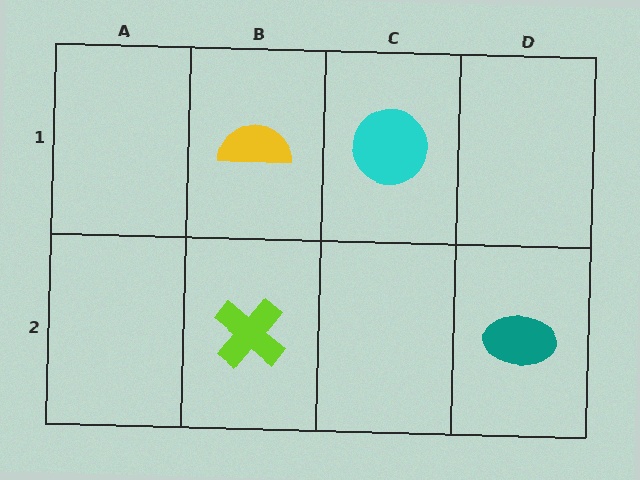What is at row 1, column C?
A cyan circle.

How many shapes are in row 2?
2 shapes.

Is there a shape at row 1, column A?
No, that cell is empty.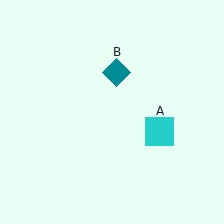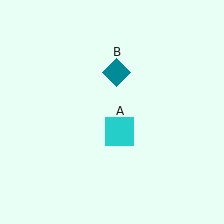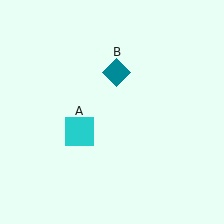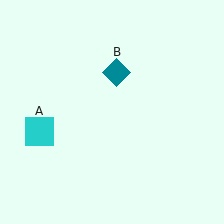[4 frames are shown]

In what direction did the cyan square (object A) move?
The cyan square (object A) moved left.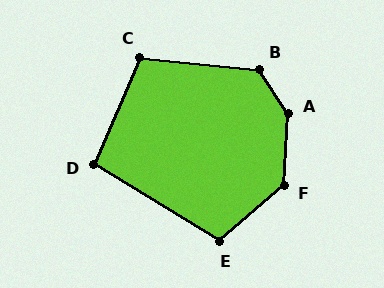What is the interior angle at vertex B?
Approximately 128 degrees (obtuse).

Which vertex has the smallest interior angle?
D, at approximately 98 degrees.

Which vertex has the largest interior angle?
A, at approximately 144 degrees.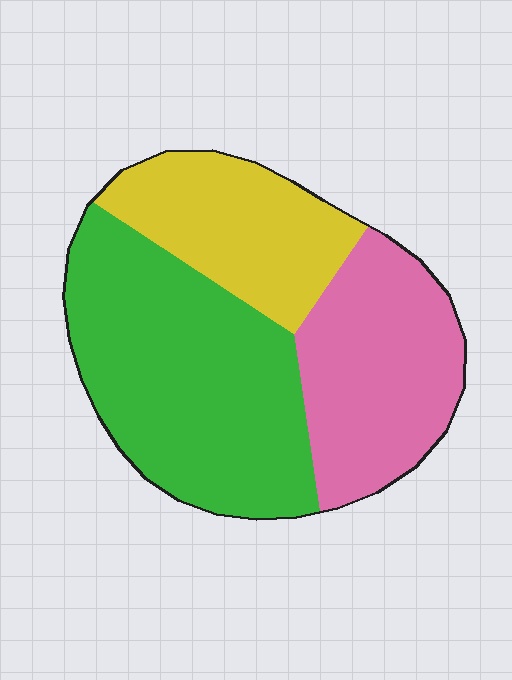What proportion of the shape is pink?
Pink takes up between a sixth and a third of the shape.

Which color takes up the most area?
Green, at roughly 45%.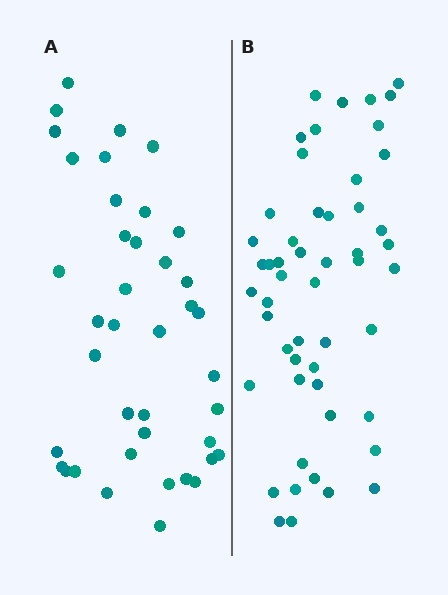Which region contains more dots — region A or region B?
Region B (the right region) has more dots.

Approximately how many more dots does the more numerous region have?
Region B has roughly 12 or so more dots than region A.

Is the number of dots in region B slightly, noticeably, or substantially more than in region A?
Region B has noticeably more, but not dramatically so. The ratio is roughly 1.3 to 1.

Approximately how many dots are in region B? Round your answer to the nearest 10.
About 50 dots. (The exact count is 52, which rounds to 50.)